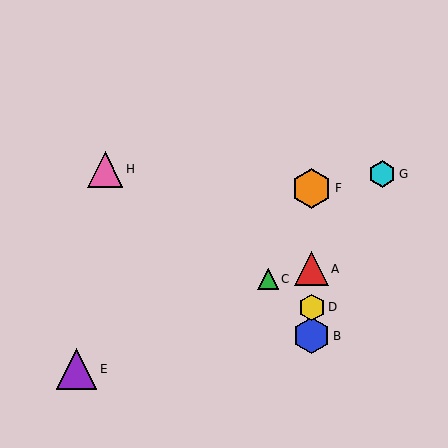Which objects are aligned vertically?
Objects A, B, D, F are aligned vertically.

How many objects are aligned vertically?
4 objects (A, B, D, F) are aligned vertically.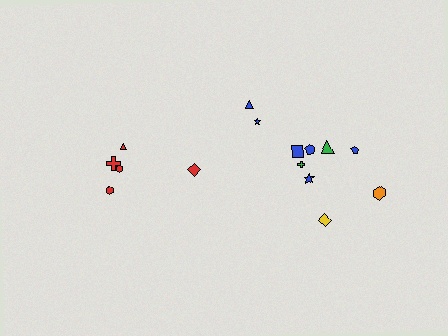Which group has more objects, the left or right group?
The right group.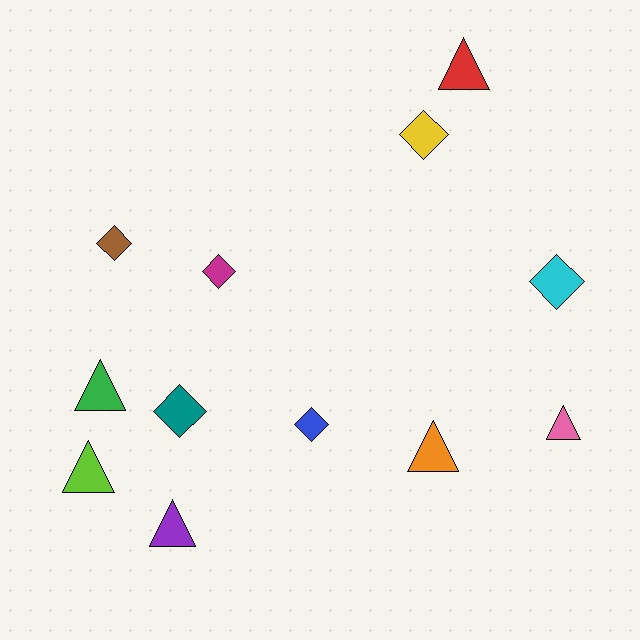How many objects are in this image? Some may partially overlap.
There are 12 objects.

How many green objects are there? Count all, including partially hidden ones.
There is 1 green object.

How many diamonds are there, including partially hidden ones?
There are 6 diamonds.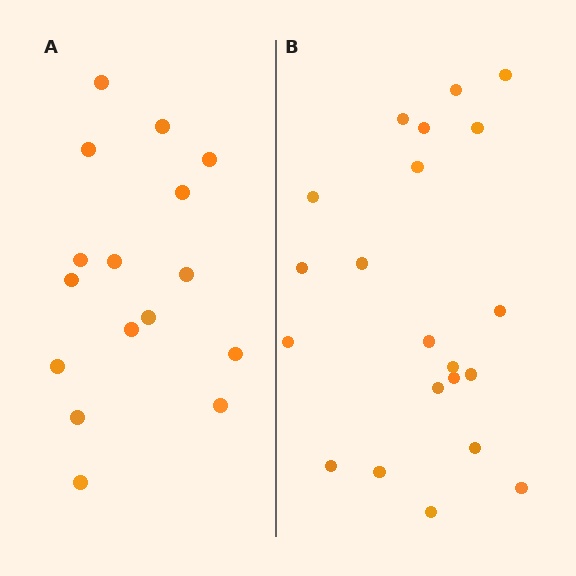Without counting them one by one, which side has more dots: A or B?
Region B (the right region) has more dots.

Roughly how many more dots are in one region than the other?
Region B has about 5 more dots than region A.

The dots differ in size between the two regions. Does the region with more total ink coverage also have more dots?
No. Region A has more total ink coverage because its dots are larger, but region B actually contains more individual dots. Total area can be misleading — the number of items is what matters here.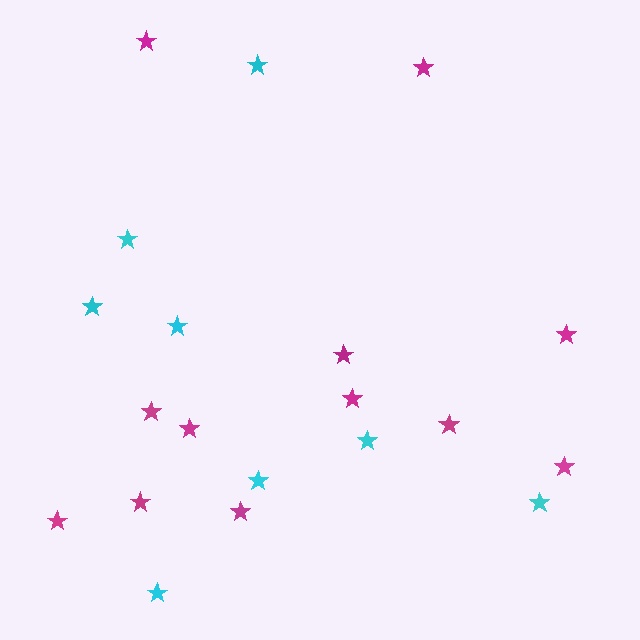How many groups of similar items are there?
There are 2 groups: one group of cyan stars (8) and one group of magenta stars (12).